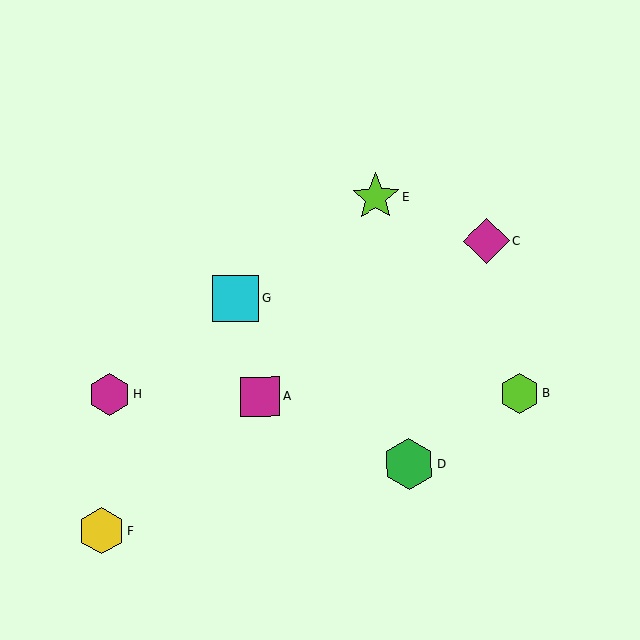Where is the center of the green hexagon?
The center of the green hexagon is at (409, 464).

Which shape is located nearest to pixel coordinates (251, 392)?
The magenta square (labeled A) at (260, 396) is nearest to that location.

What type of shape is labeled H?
Shape H is a magenta hexagon.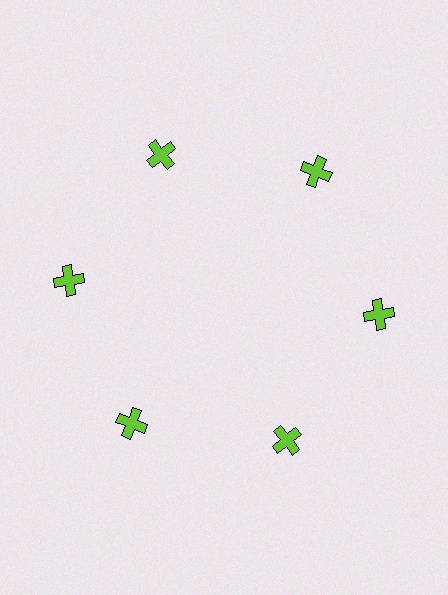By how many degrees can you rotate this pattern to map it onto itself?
The pattern maps onto itself every 60 degrees of rotation.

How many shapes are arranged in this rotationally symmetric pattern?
There are 6 shapes, arranged in 6 groups of 1.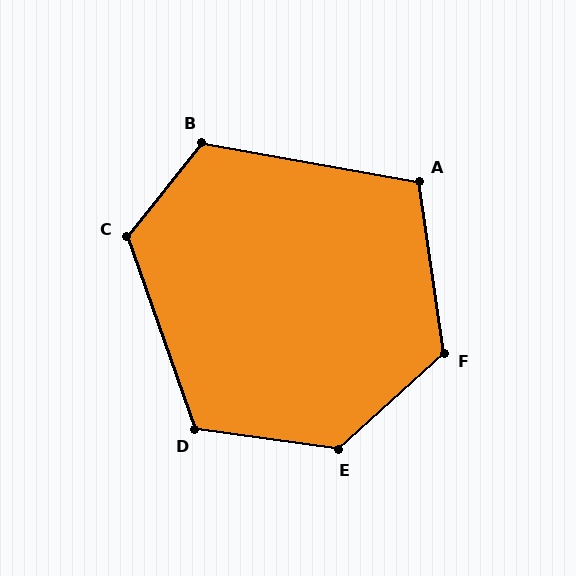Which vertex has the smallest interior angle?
A, at approximately 108 degrees.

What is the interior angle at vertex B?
Approximately 118 degrees (obtuse).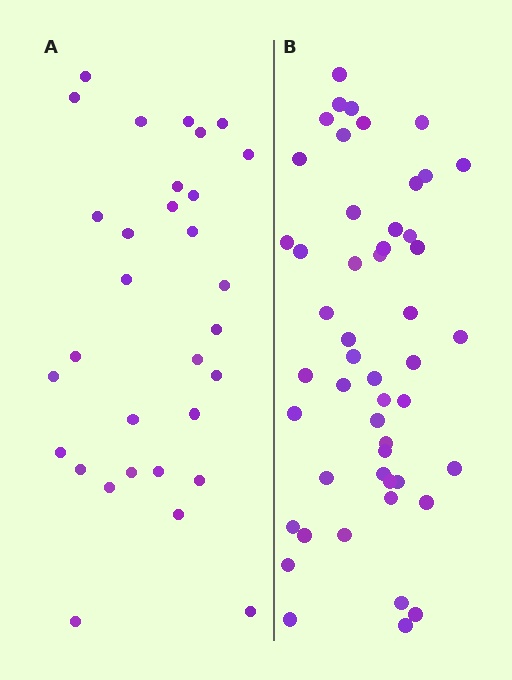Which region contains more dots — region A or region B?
Region B (the right region) has more dots.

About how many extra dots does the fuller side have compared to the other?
Region B has approximately 20 more dots than region A.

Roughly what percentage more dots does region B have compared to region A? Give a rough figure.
About 60% more.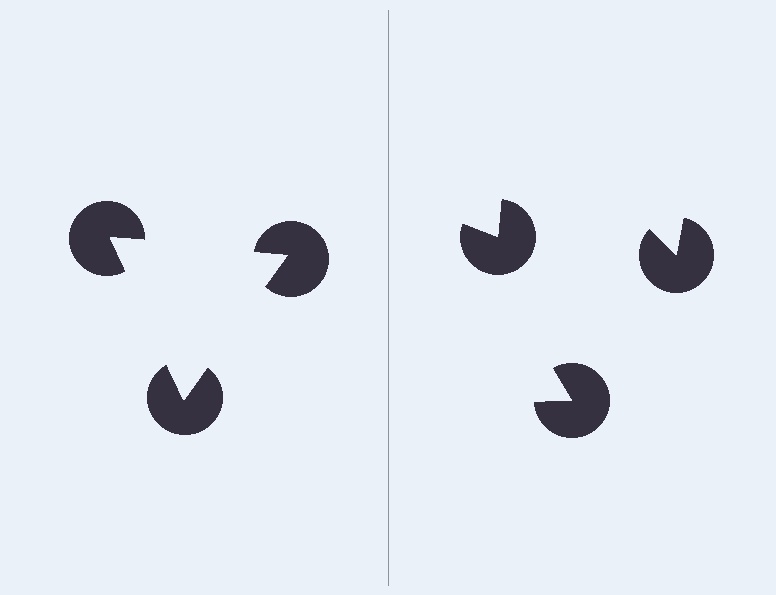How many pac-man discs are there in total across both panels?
6 — 3 on each side.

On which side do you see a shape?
An illusory triangle appears on the left side. On the right side the wedge cuts are rotated, so no coherent shape forms.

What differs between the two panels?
The pac-man discs are positioned identically on both sides; only the wedge orientations differ. On the left they align to a triangle; on the right they are misaligned.